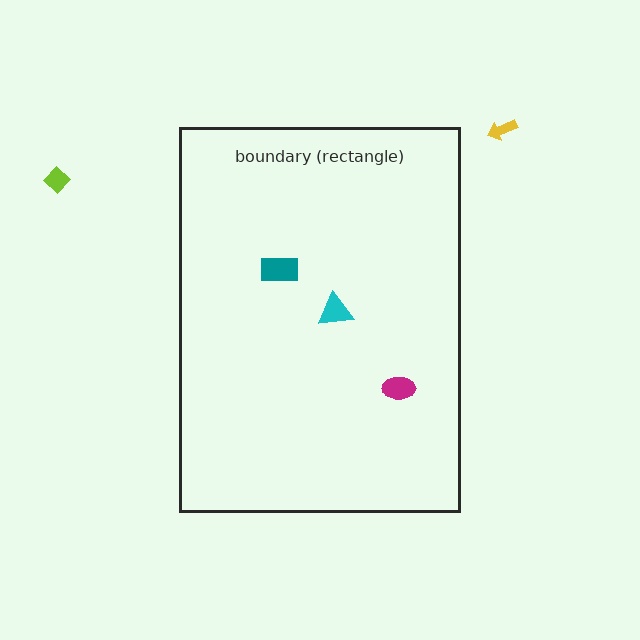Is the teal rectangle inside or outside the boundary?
Inside.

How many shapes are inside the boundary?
3 inside, 2 outside.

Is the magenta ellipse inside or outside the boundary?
Inside.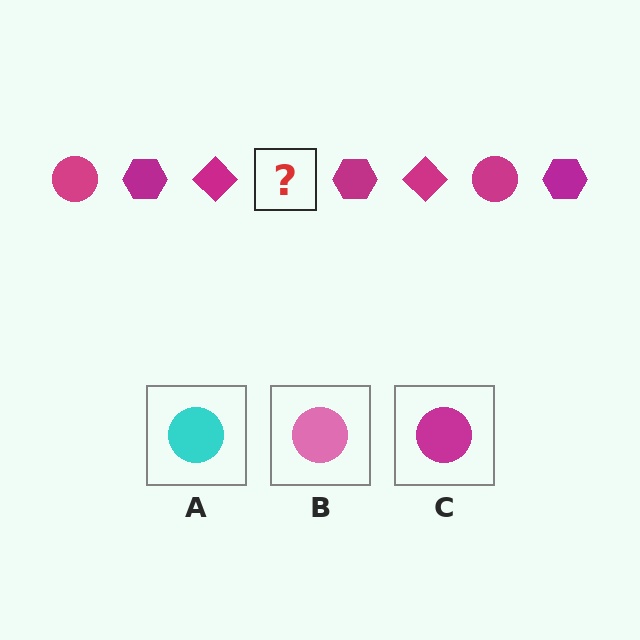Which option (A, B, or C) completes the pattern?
C.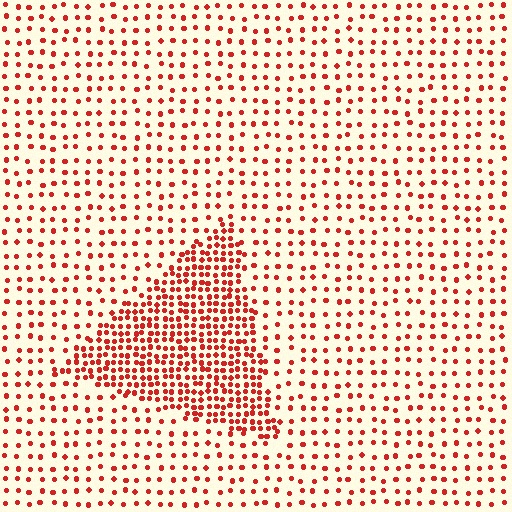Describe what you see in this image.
The image contains small red elements arranged at two different densities. A triangle-shaped region is visible where the elements are more densely packed than the surrounding area.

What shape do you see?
I see a triangle.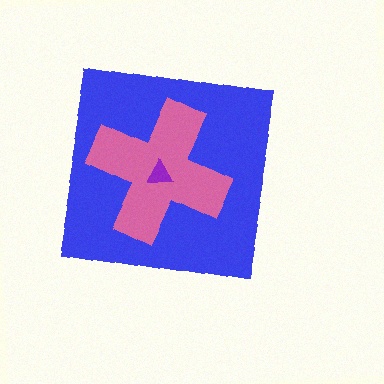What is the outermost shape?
The blue square.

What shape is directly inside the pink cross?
The purple triangle.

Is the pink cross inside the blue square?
Yes.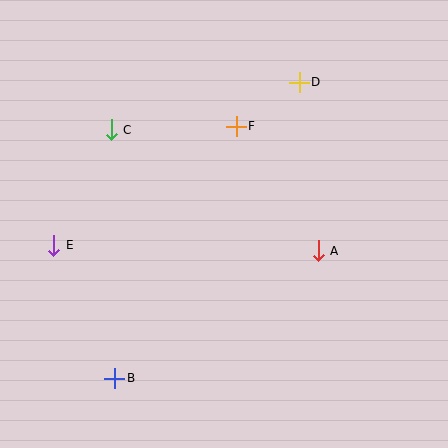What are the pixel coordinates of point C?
Point C is at (111, 130).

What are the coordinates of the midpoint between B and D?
The midpoint between B and D is at (207, 230).